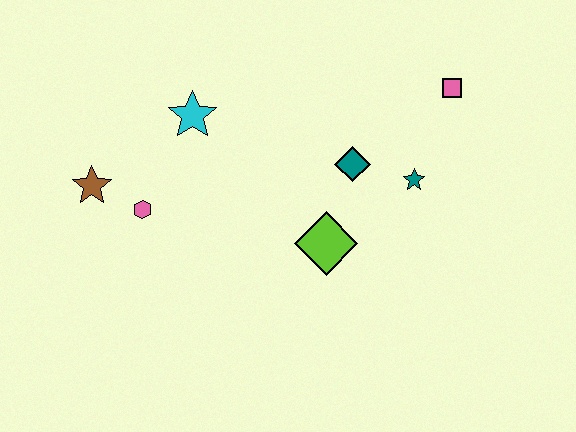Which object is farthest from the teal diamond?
The brown star is farthest from the teal diamond.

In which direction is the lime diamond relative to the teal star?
The lime diamond is to the left of the teal star.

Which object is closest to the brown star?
The pink hexagon is closest to the brown star.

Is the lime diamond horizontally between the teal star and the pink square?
No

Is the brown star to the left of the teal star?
Yes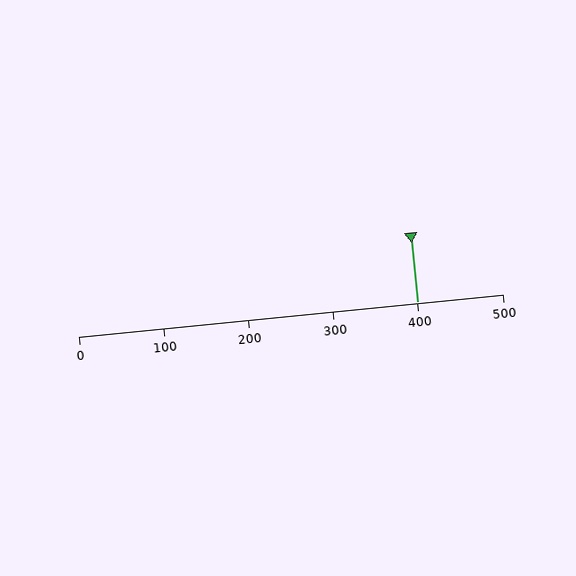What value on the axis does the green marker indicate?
The marker indicates approximately 400.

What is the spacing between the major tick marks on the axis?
The major ticks are spaced 100 apart.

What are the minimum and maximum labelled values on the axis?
The axis runs from 0 to 500.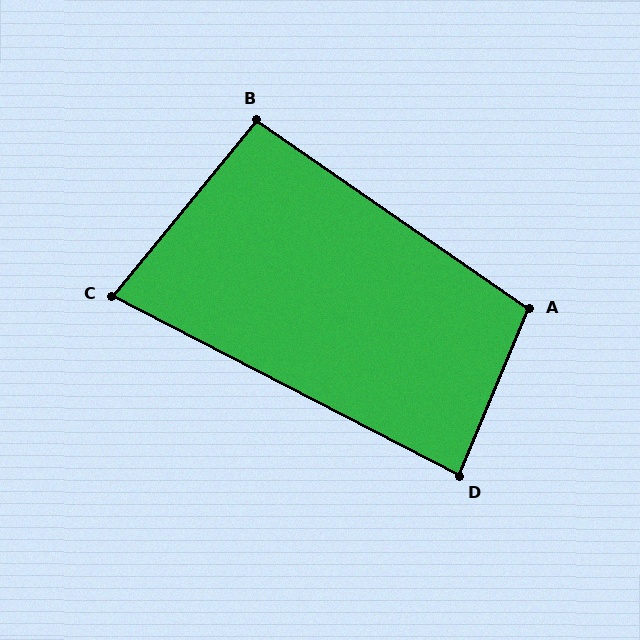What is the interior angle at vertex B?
Approximately 95 degrees (approximately right).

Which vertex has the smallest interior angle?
C, at approximately 78 degrees.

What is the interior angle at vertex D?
Approximately 85 degrees (approximately right).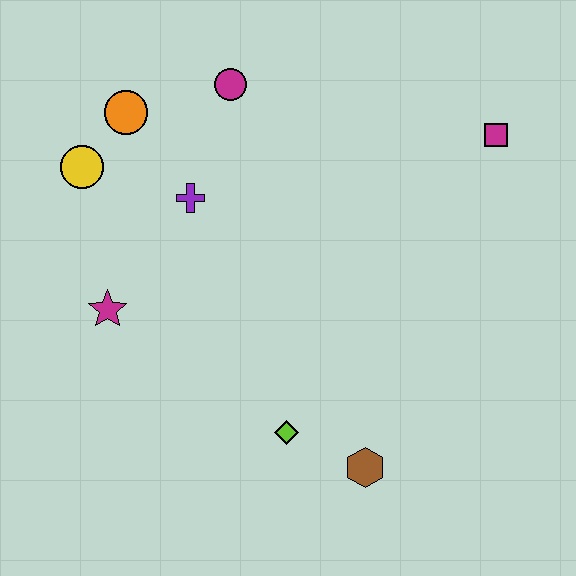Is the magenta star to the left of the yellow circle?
No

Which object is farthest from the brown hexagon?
The orange circle is farthest from the brown hexagon.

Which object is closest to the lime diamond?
The brown hexagon is closest to the lime diamond.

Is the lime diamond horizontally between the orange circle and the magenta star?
No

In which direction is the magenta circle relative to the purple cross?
The magenta circle is above the purple cross.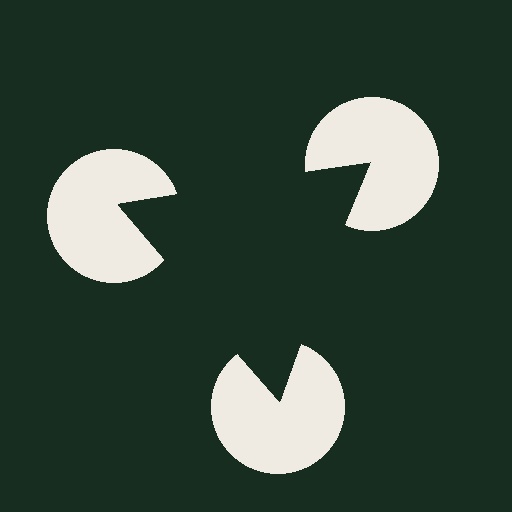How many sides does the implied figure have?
3 sides.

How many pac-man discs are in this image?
There are 3 — one at each vertex of the illusory triangle.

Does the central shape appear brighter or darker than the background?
It typically appears slightly darker than the background, even though no actual brightness change is drawn.